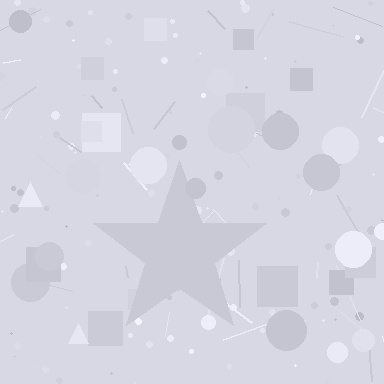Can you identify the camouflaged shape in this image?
The camouflaged shape is a star.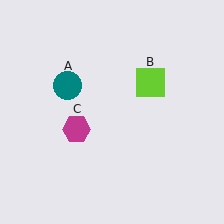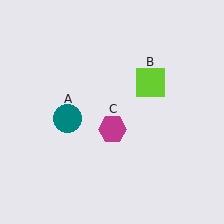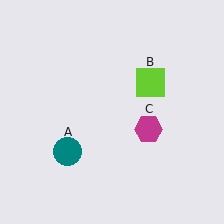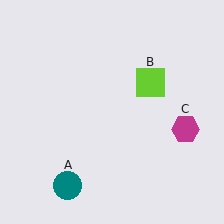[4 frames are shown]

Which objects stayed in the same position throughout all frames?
Lime square (object B) remained stationary.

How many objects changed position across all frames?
2 objects changed position: teal circle (object A), magenta hexagon (object C).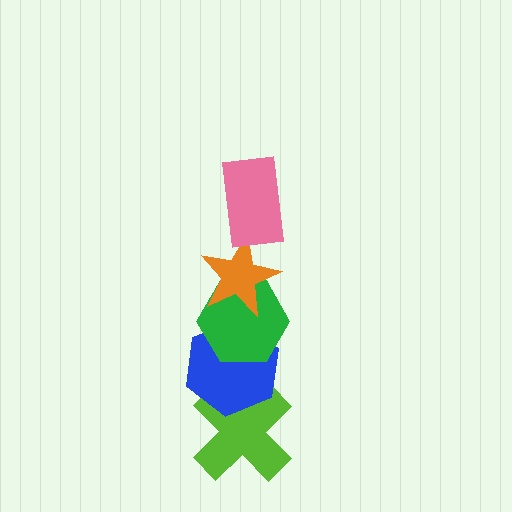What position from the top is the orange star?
The orange star is 2nd from the top.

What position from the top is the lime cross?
The lime cross is 5th from the top.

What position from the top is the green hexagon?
The green hexagon is 3rd from the top.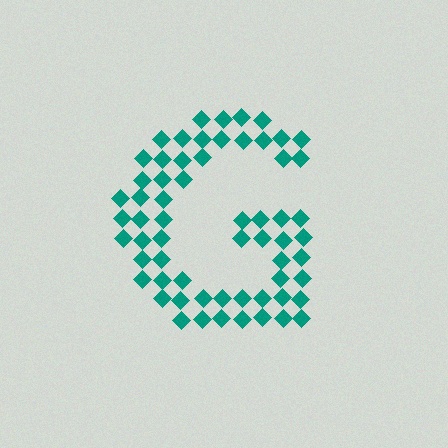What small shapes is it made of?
It is made of small diamonds.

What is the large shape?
The large shape is the letter G.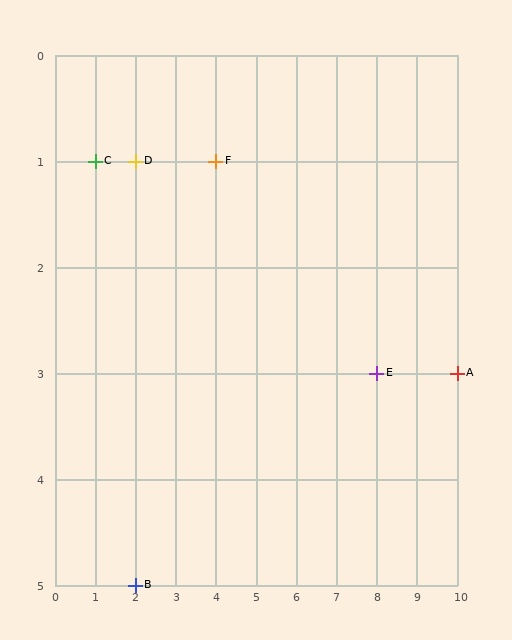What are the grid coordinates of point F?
Point F is at grid coordinates (4, 1).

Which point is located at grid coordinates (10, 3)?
Point A is at (10, 3).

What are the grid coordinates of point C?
Point C is at grid coordinates (1, 1).